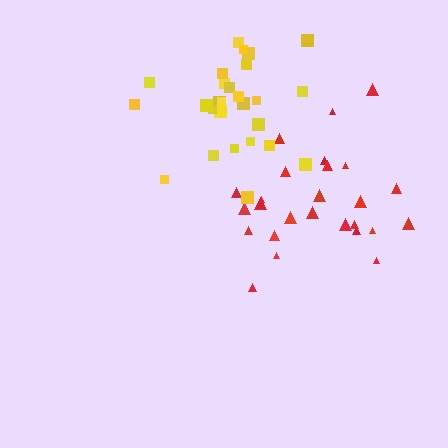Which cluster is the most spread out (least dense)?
Red.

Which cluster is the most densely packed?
Yellow.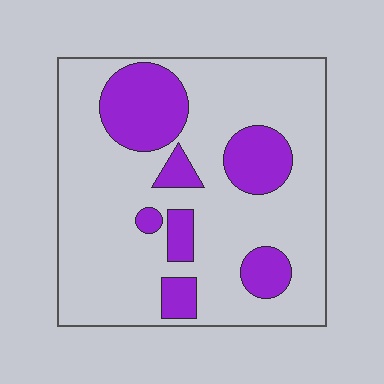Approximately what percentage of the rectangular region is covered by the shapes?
Approximately 25%.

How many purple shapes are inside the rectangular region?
7.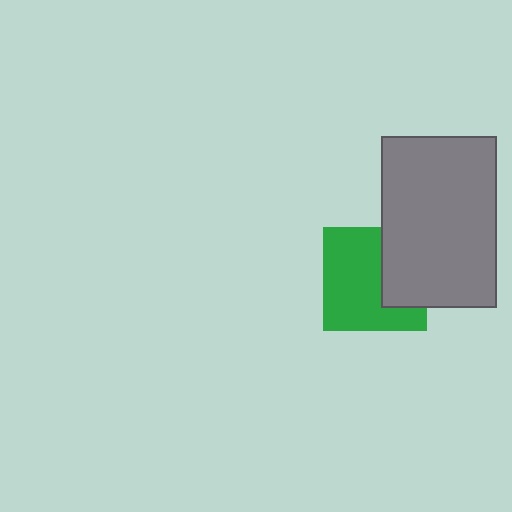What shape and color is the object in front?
The object in front is a gray rectangle.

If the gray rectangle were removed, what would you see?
You would see the complete green square.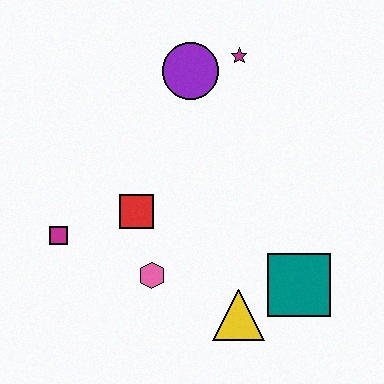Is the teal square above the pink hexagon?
No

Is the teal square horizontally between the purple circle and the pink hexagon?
No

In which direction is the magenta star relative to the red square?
The magenta star is above the red square.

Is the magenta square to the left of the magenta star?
Yes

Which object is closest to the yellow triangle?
The teal square is closest to the yellow triangle.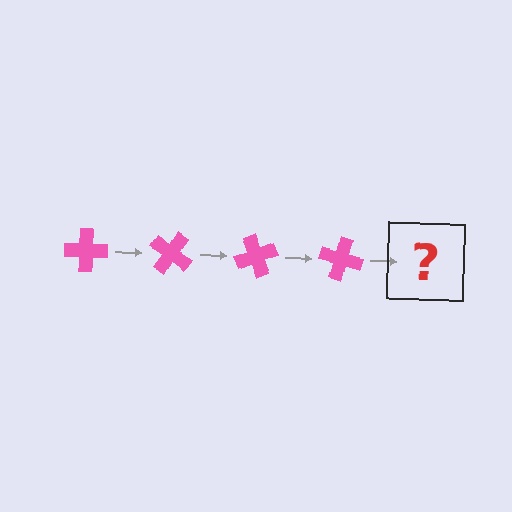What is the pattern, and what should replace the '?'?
The pattern is that the cross rotates 35 degrees each step. The '?' should be a pink cross rotated 140 degrees.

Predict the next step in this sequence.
The next step is a pink cross rotated 140 degrees.